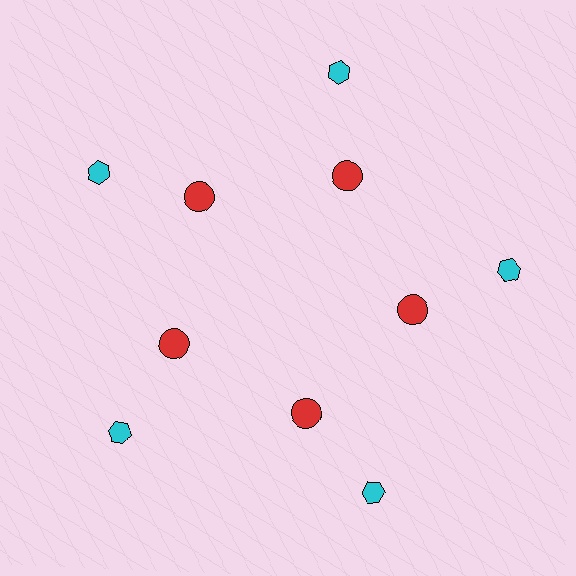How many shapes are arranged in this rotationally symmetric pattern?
There are 10 shapes, arranged in 5 groups of 2.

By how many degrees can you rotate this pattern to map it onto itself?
The pattern maps onto itself every 72 degrees of rotation.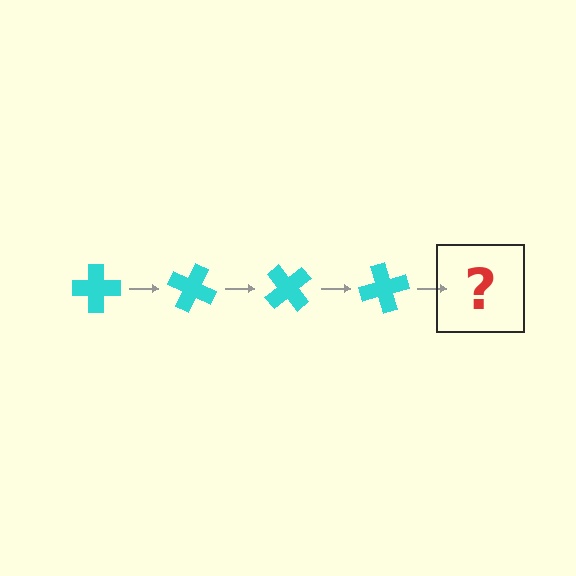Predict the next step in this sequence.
The next step is a cyan cross rotated 100 degrees.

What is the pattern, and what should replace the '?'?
The pattern is that the cross rotates 25 degrees each step. The '?' should be a cyan cross rotated 100 degrees.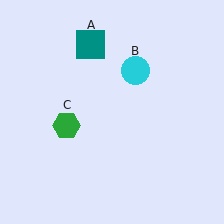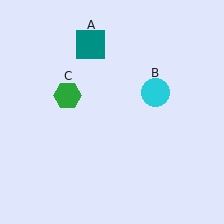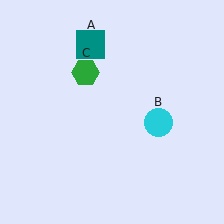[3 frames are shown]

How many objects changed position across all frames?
2 objects changed position: cyan circle (object B), green hexagon (object C).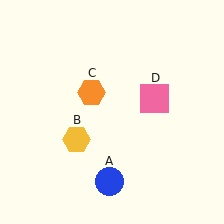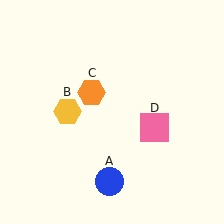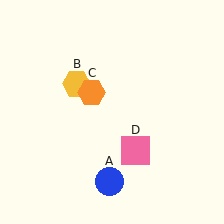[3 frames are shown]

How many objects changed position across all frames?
2 objects changed position: yellow hexagon (object B), pink square (object D).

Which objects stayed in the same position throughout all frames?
Blue circle (object A) and orange hexagon (object C) remained stationary.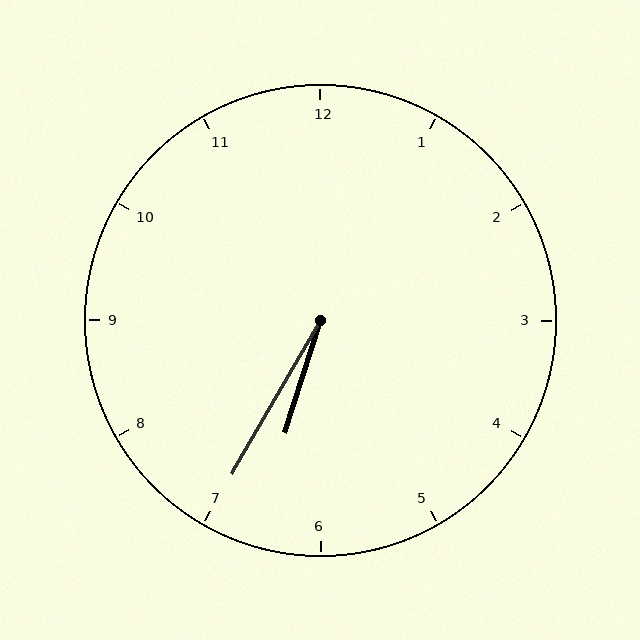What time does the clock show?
6:35.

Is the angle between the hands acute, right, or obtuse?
It is acute.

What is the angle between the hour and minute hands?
Approximately 12 degrees.